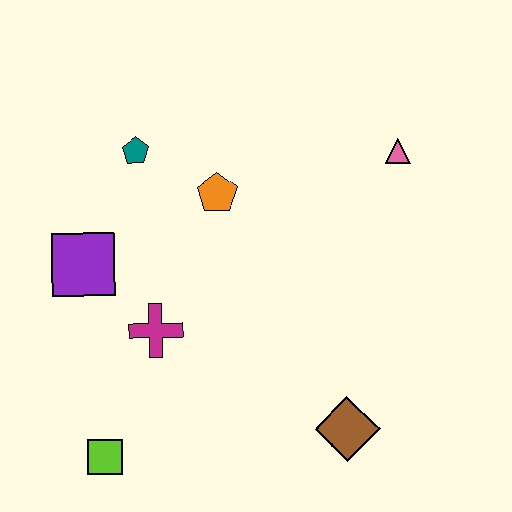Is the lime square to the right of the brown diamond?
No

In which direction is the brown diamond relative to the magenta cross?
The brown diamond is to the right of the magenta cross.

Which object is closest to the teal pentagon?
The orange pentagon is closest to the teal pentagon.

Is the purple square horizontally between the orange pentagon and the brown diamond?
No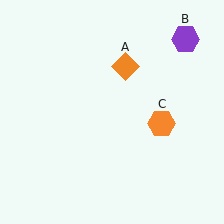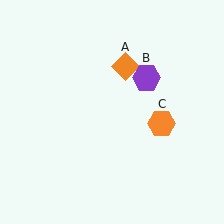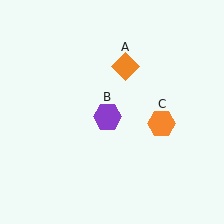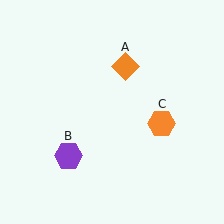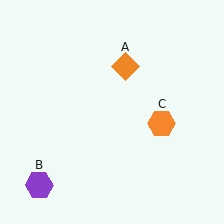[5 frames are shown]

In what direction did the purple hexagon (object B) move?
The purple hexagon (object B) moved down and to the left.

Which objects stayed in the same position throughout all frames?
Orange diamond (object A) and orange hexagon (object C) remained stationary.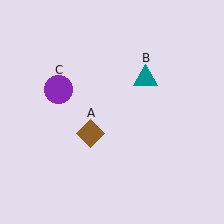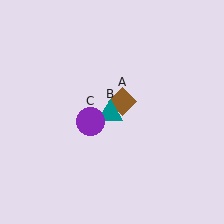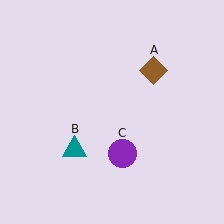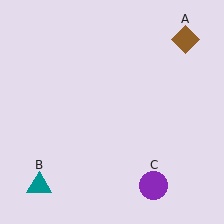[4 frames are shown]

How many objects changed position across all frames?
3 objects changed position: brown diamond (object A), teal triangle (object B), purple circle (object C).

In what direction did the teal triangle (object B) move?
The teal triangle (object B) moved down and to the left.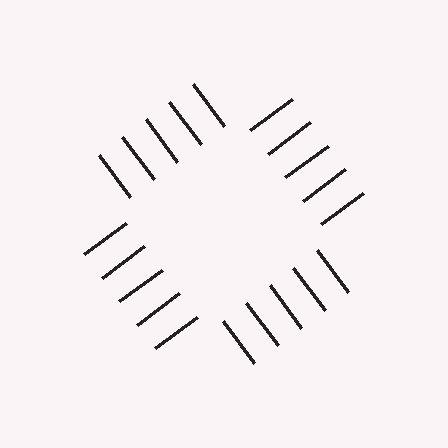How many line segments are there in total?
20 — 5 along each of the 4 edges.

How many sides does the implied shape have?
4 sides — the line-ends trace a square.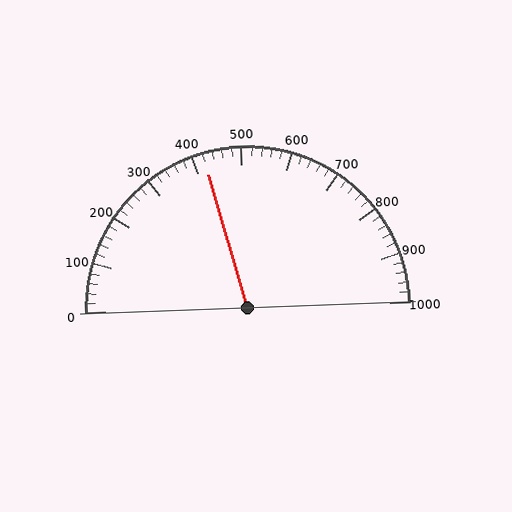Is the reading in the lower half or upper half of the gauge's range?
The reading is in the lower half of the range (0 to 1000).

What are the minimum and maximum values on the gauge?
The gauge ranges from 0 to 1000.